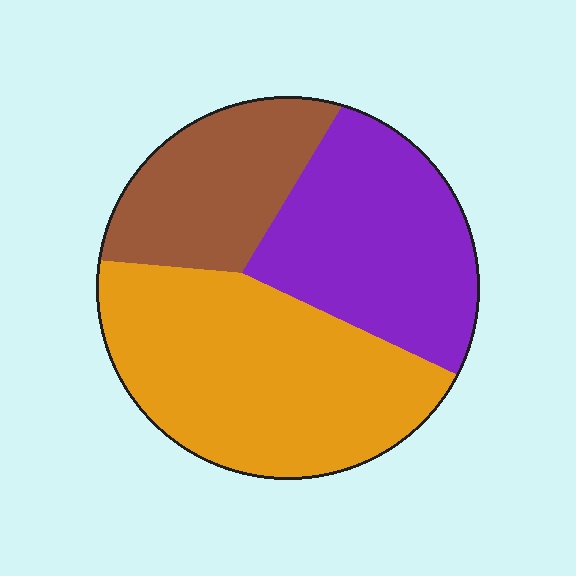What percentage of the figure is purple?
Purple takes up about one third (1/3) of the figure.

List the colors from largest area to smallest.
From largest to smallest: orange, purple, brown.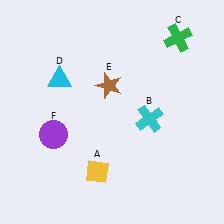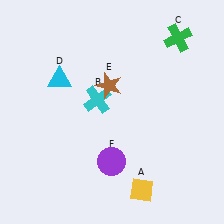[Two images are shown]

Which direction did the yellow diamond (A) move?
The yellow diamond (A) moved right.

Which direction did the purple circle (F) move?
The purple circle (F) moved right.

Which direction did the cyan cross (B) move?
The cyan cross (B) moved left.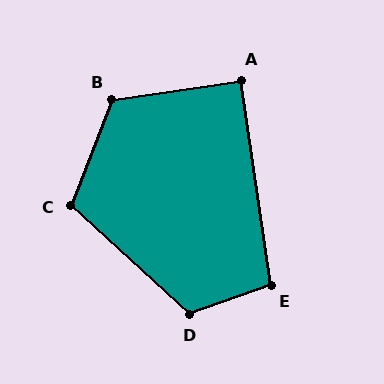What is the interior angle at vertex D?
Approximately 118 degrees (obtuse).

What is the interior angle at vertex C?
Approximately 111 degrees (obtuse).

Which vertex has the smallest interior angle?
A, at approximately 90 degrees.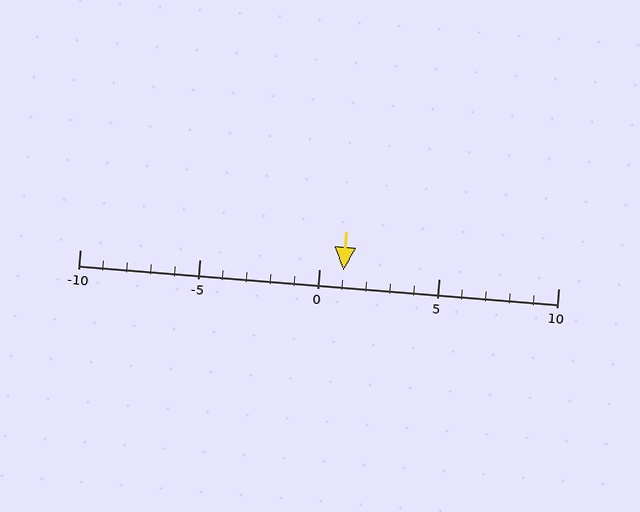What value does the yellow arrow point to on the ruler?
The yellow arrow points to approximately 1.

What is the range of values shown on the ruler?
The ruler shows values from -10 to 10.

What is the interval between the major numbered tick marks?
The major tick marks are spaced 5 units apart.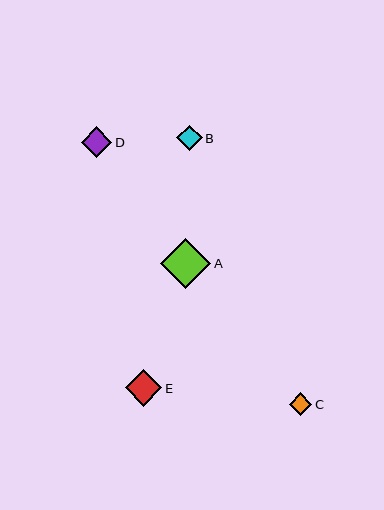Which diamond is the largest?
Diamond A is the largest with a size of approximately 50 pixels.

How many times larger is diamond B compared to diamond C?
Diamond B is approximately 1.1 times the size of diamond C.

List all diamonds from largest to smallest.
From largest to smallest: A, E, D, B, C.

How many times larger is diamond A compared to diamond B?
Diamond A is approximately 2.0 times the size of diamond B.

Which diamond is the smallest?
Diamond C is the smallest with a size of approximately 23 pixels.